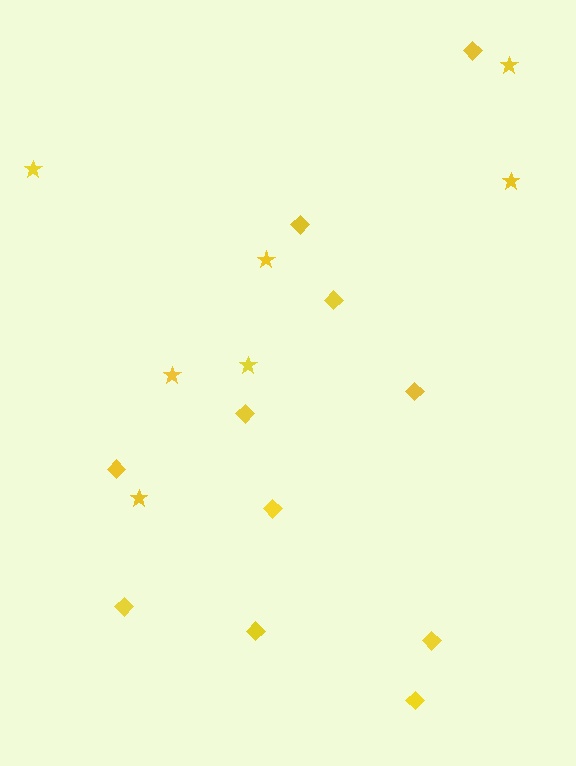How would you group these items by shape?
There are 2 groups: one group of stars (7) and one group of diamonds (11).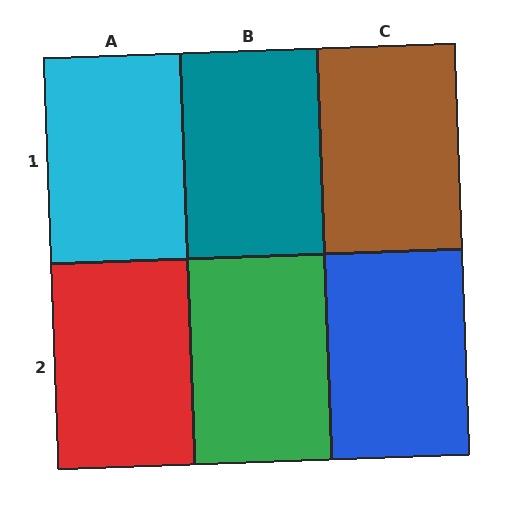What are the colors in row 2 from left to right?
Red, green, blue.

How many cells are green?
1 cell is green.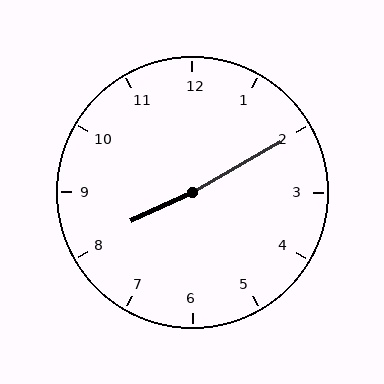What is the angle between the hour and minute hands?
Approximately 175 degrees.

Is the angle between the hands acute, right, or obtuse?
It is obtuse.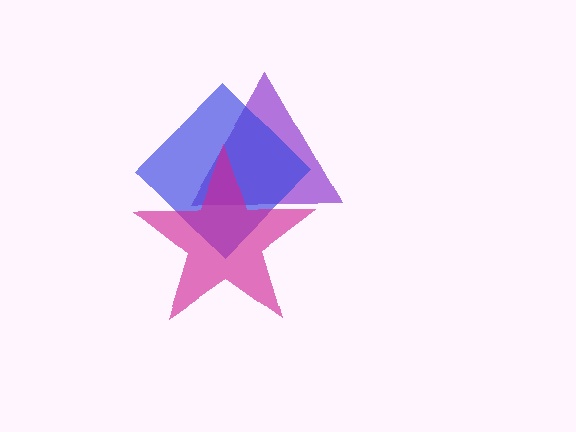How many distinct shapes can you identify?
There are 3 distinct shapes: a purple triangle, a blue diamond, a magenta star.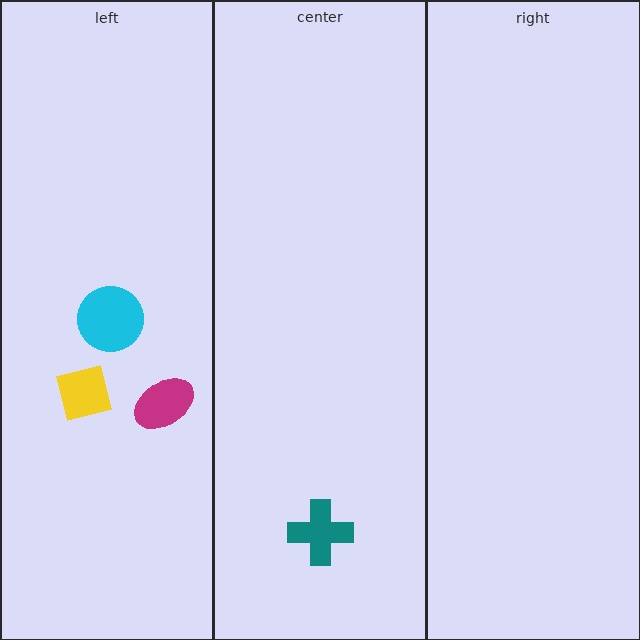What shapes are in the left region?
The yellow square, the magenta ellipse, the cyan circle.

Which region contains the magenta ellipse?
The left region.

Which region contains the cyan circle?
The left region.